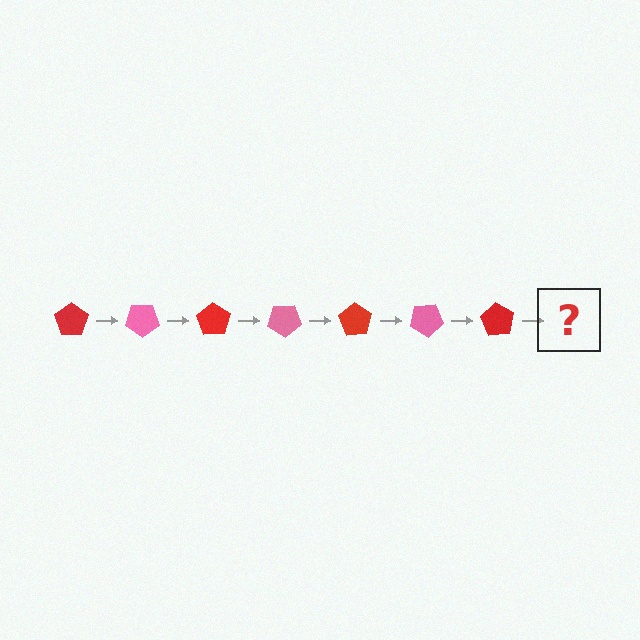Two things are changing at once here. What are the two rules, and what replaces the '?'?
The two rules are that it rotates 35 degrees each step and the color cycles through red and pink. The '?' should be a pink pentagon, rotated 245 degrees from the start.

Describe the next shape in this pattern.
It should be a pink pentagon, rotated 245 degrees from the start.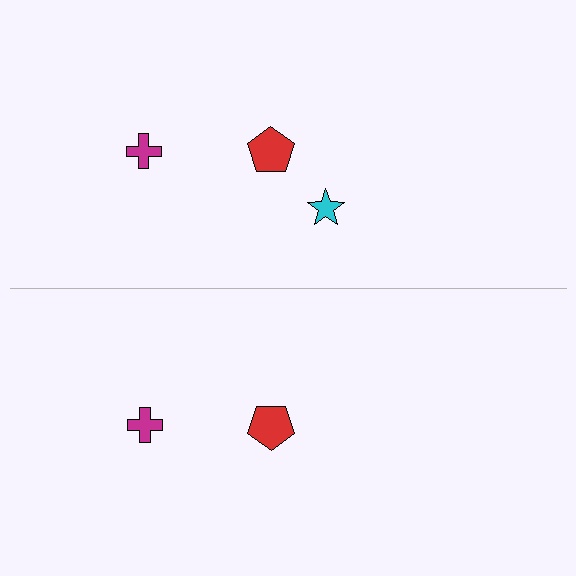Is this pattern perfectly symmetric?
No, the pattern is not perfectly symmetric. A cyan star is missing from the bottom side.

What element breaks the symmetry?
A cyan star is missing from the bottom side.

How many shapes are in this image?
There are 5 shapes in this image.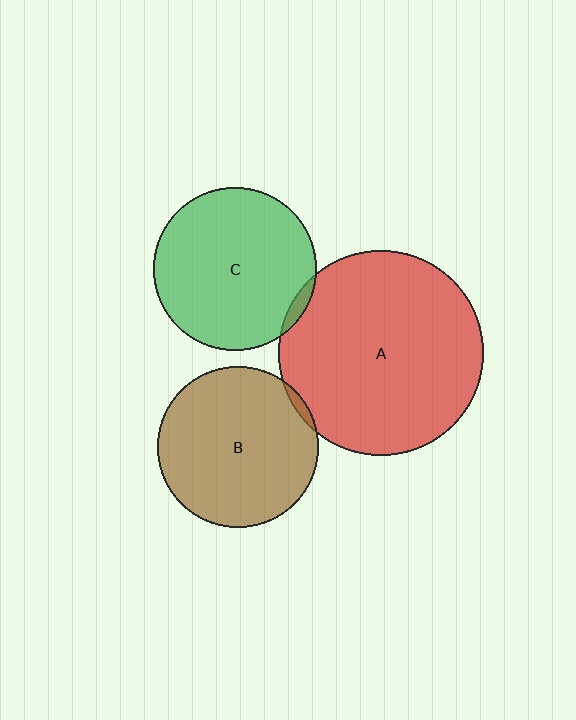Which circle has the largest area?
Circle A (red).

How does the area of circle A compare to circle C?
Approximately 1.6 times.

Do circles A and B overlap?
Yes.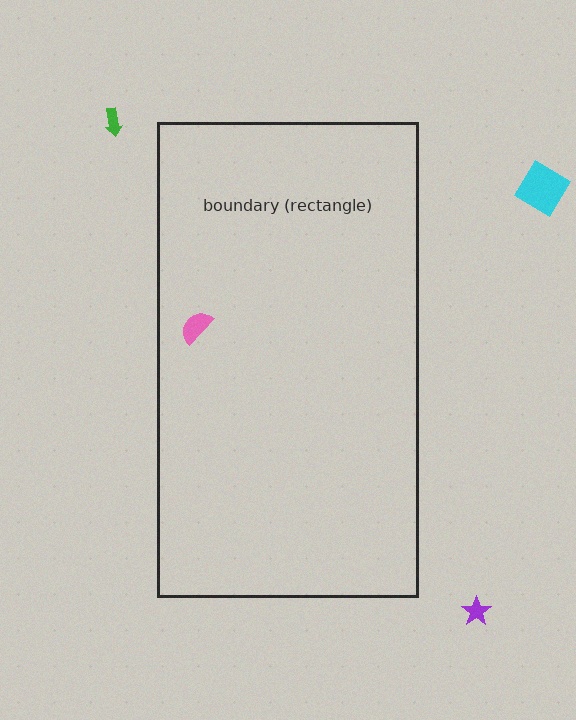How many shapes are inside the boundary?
1 inside, 3 outside.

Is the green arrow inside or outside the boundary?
Outside.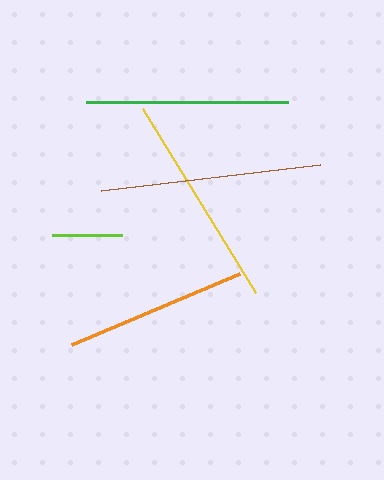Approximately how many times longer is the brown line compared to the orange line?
The brown line is approximately 1.2 times the length of the orange line.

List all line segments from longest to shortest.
From longest to shortest: brown, yellow, green, orange, lime.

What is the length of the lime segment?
The lime segment is approximately 70 pixels long.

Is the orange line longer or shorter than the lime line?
The orange line is longer than the lime line.